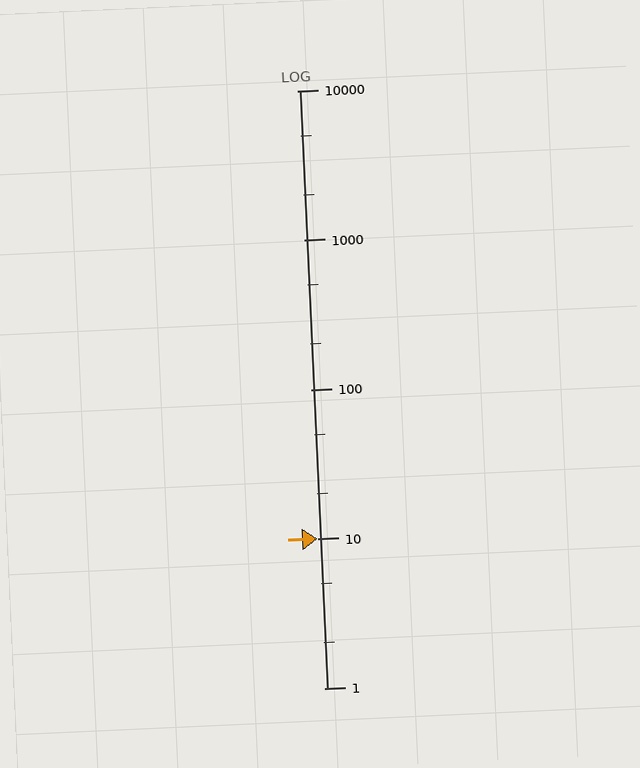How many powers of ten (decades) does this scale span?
The scale spans 4 decades, from 1 to 10000.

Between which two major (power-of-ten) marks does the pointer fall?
The pointer is between 10 and 100.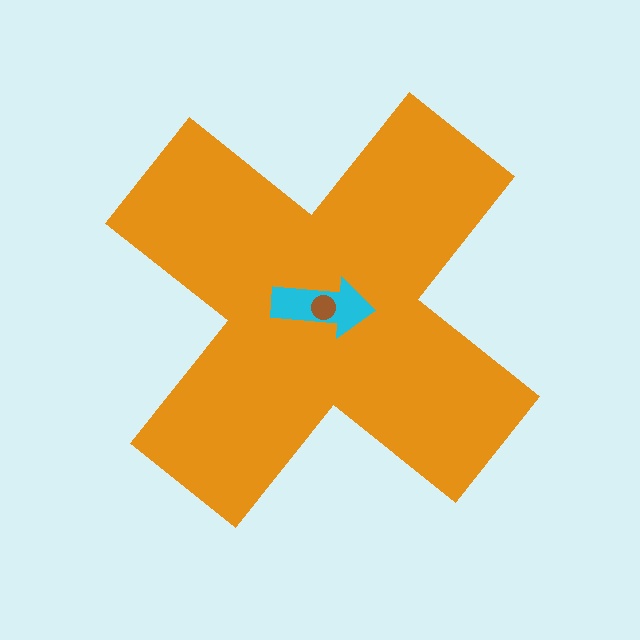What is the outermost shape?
The orange cross.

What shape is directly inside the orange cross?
The cyan arrow.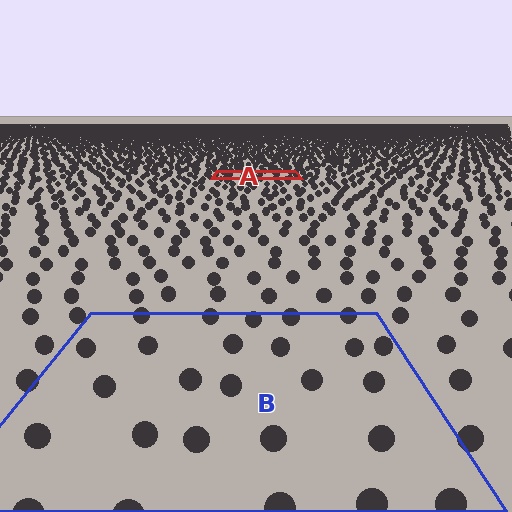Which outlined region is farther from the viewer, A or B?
Region A is farther from the viewer — the texture elements inside it appear smaller and more densely packed.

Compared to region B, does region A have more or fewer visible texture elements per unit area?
Region A has more texture elements per unit area — they are packed more densely because it is farther away.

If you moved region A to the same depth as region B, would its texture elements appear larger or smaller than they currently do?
They would appear larger. At a closer depth, the same texture elements are projected at a bigger on-screen size.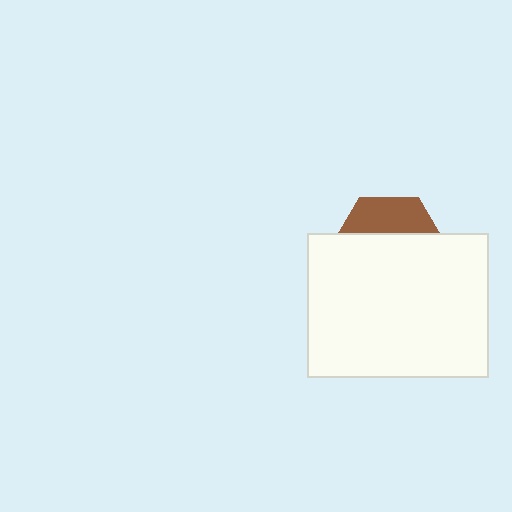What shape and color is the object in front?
The object in front is a white rectangle.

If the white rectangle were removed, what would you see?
You would see the complete brown hexagon.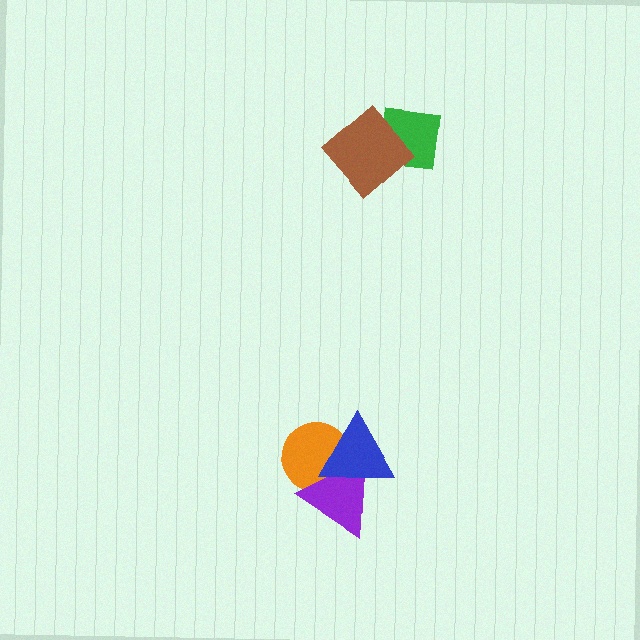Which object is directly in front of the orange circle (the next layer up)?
The purple triangle is directly in front of the orange circle.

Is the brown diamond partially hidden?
No, no other shape covers it.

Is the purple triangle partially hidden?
Yes, it is partially covered by another shape.